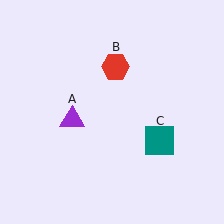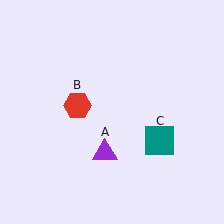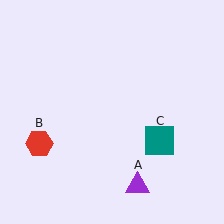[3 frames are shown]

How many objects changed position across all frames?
2 objects changed position: purple triangle (object A), red hexagon (object B).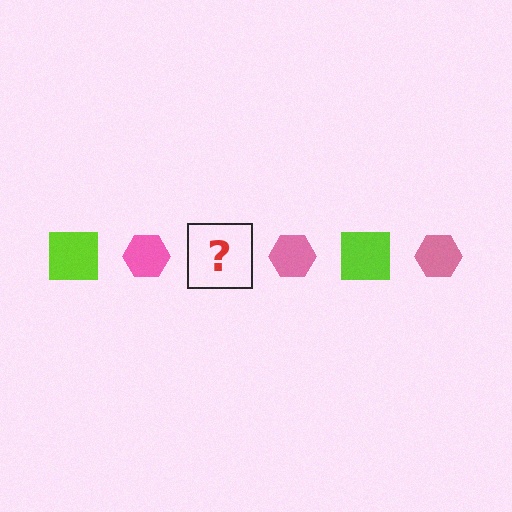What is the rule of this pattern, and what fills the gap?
The rule is that the pattern alternates between lime square and pink hexagon. The gap should be filled with a lime square.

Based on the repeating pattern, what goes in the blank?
The blank should be a lime square.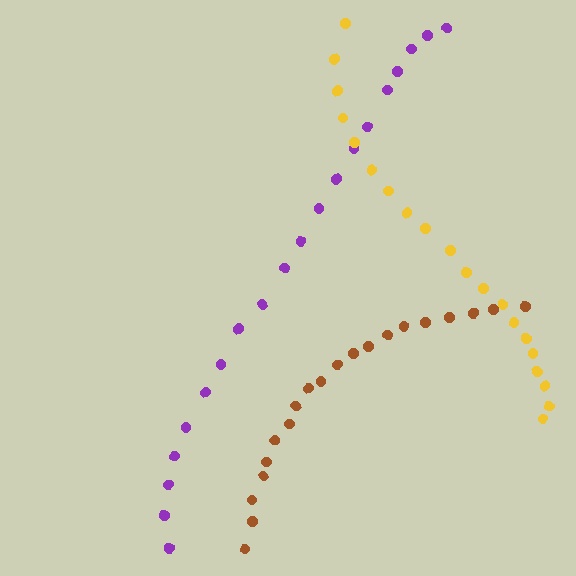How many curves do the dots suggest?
There are 3 distinct paths.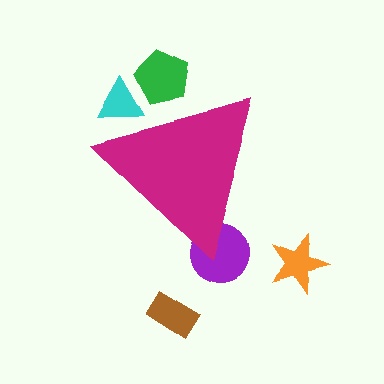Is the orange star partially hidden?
No, the orange star is fully visible.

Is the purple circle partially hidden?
Yes, the purple circle is partially hidden behind the magenta triangle.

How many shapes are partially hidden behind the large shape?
3 shapes are partially hidden.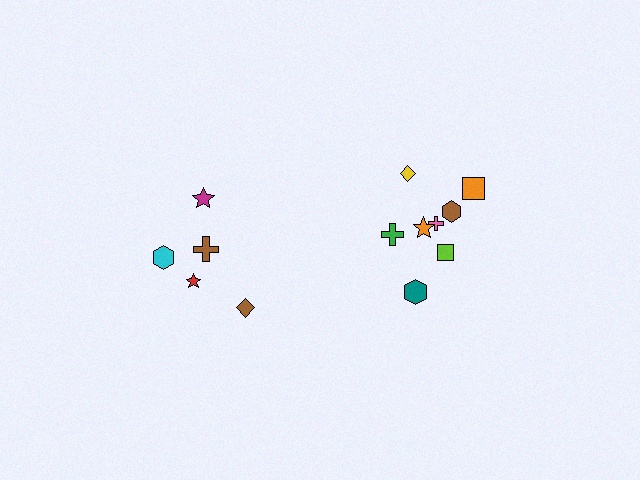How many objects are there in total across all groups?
There are 13 objects.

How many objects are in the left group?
There are 5 objects.